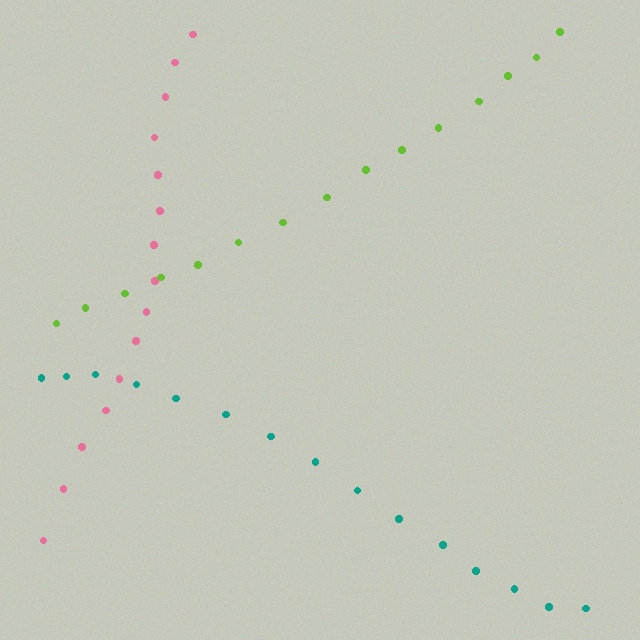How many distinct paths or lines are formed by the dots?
There are 3 distinct paths.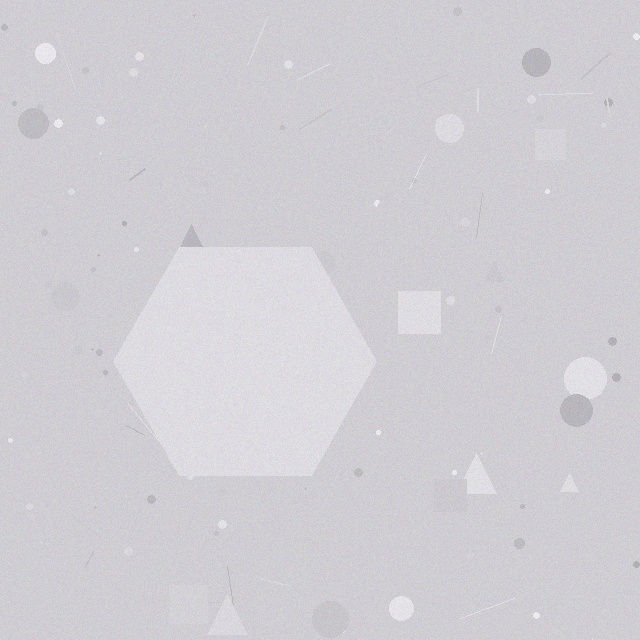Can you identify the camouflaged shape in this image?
The camouflaged shape is a hexagon.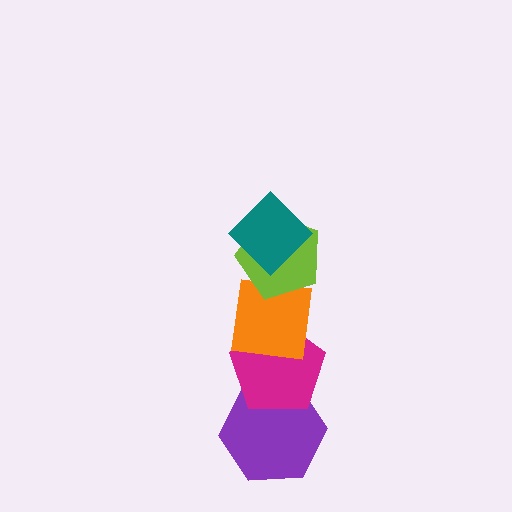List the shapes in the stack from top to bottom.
From top to bottom: the teal diamond, the lime pentagon, the orange square, the magenta pentagon, the purple hexagon.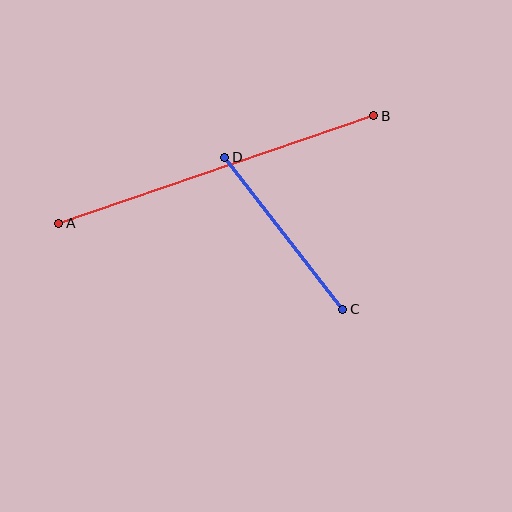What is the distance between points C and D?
The distance is approximately 192 pixels.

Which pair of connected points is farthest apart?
Points A and B are farthest apart.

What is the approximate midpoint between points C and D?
The midpoint is at approximately (284, 233) pixels.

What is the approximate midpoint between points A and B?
The midpoint is at approximately (216, 170) pixels.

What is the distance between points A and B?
The distance is approximately 333 pixels.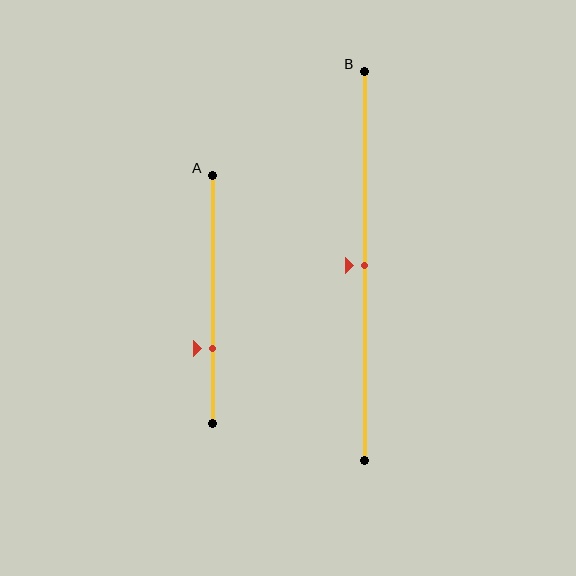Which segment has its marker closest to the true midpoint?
Segment B has its marker closest to the true midpoint.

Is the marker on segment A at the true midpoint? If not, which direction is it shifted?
No, the marker on segment A is shifted downward by about 20% of the segment length.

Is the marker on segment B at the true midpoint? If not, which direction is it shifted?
Yes, the marker on segment B is at the true midpoint.